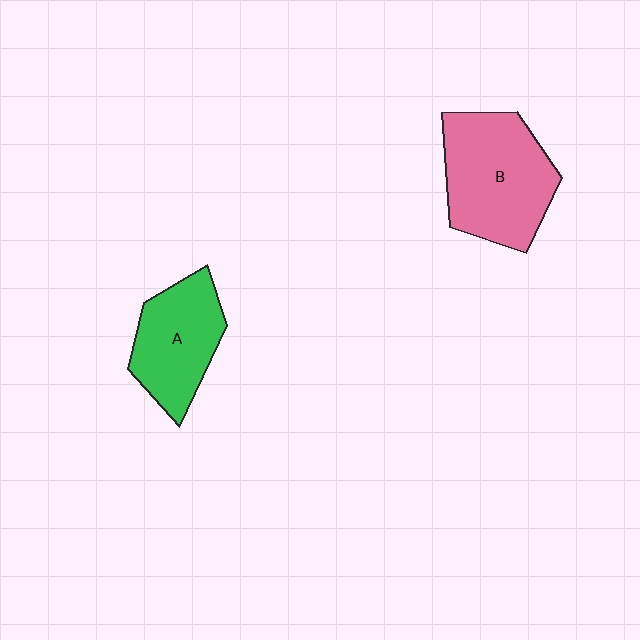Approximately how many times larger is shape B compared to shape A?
Approximately 1.3 times.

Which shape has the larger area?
Shape B (pink).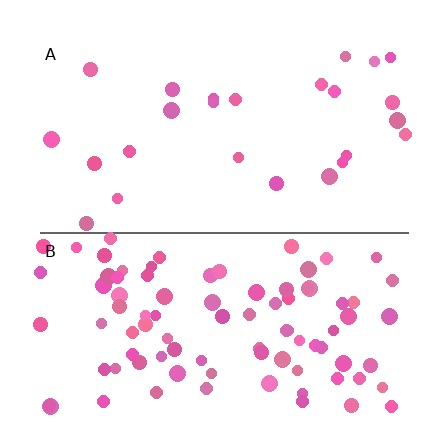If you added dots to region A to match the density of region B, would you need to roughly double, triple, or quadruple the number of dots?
Approximately triple.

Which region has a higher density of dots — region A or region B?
B (the bottom).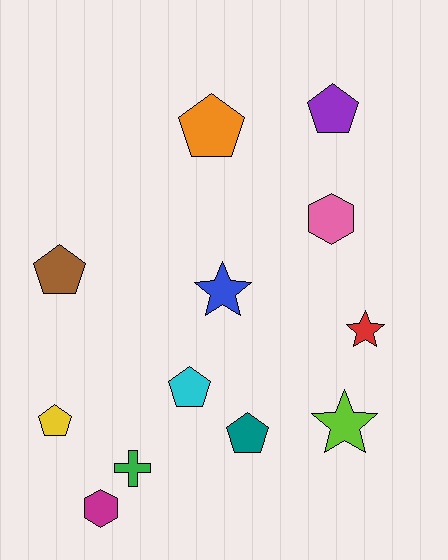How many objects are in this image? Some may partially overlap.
There are 12 objects.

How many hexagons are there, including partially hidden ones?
There are 2 hexagons.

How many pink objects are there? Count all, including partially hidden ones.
There is 1 pink object.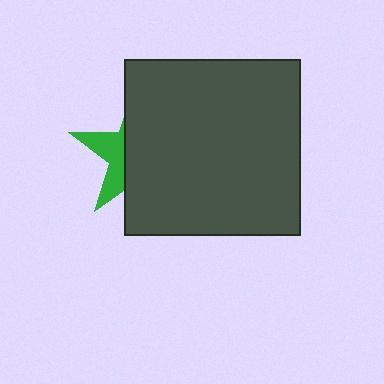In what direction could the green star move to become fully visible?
The green star could move left. That would shift it out from behind the dark gray square entirely.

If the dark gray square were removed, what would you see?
You would see the complete green star.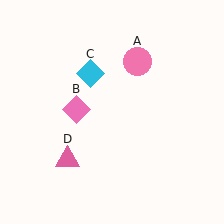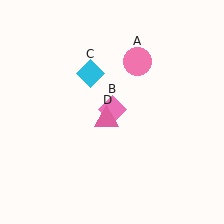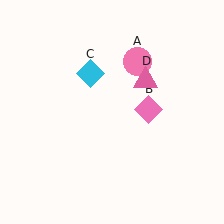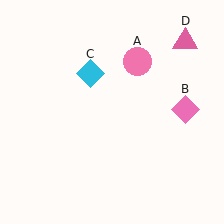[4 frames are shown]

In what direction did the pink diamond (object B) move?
The pink diamond (object B) moved right.